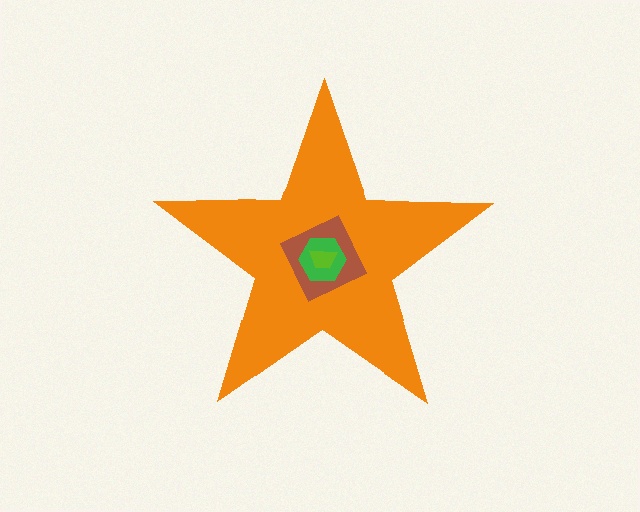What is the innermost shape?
The lime trapezoid.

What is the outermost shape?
The orange star.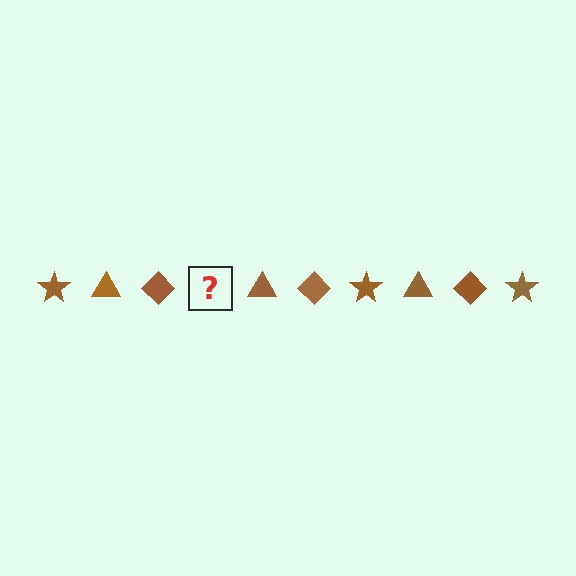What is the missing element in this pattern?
The missing element is a brown star.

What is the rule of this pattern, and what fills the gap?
The rule is that the pattern cycles through star, triangle, diamond shapes in brown. The gap should be filled with a brown star.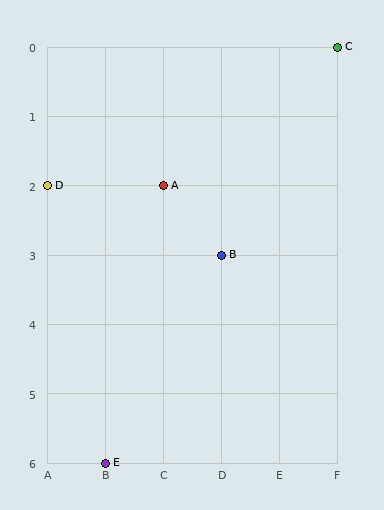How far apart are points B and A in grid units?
Points B and A are 1 column and 1 row apart (about 1.4 grid units diagonally).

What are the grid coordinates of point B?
Point B is at grid coordinates (D, 3).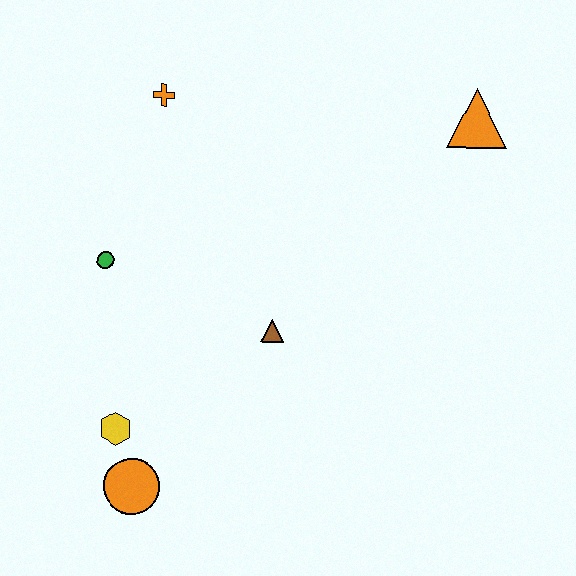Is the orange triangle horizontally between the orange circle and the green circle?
No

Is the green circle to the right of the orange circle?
No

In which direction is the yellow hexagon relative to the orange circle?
The yellow hexagon is above the orange circle.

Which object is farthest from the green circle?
The orange triangle is farthest from the green circle.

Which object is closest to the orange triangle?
The brown triangle is closest to the orange triangle.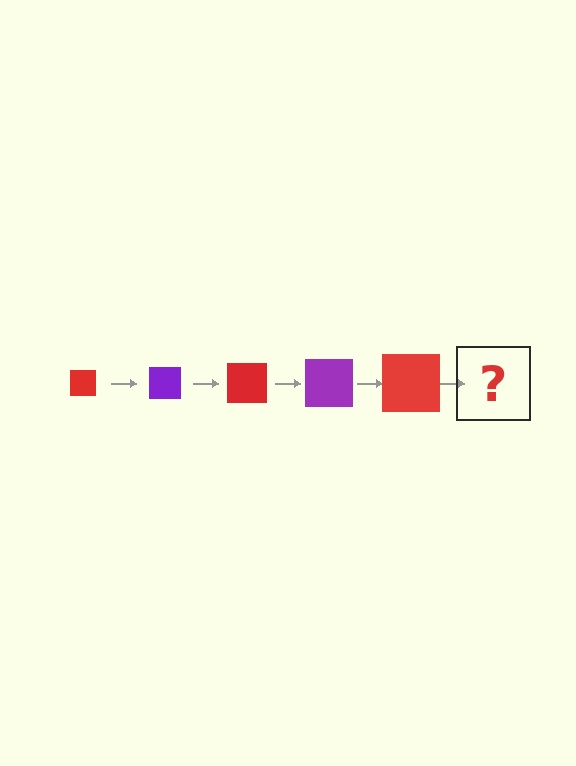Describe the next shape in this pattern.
It should be a purple square, larger than the previous one.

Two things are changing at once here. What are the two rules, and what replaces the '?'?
The two rules are that the square grows larger each step and the color cycles through red and purple. The '?' should be a purple square, larger than the previous one.